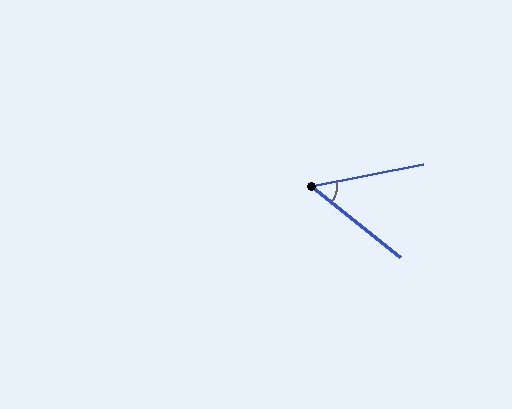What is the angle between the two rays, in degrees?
Approximately 50 degrees.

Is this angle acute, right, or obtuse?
It is acute.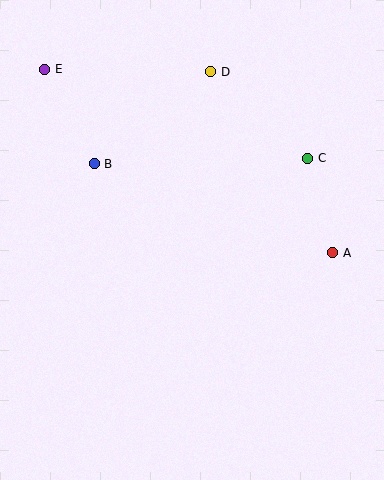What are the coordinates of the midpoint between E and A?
The midpoint between E and A is at (189, 161).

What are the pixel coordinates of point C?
Point C is at (308, 158).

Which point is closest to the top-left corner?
Point E is closest to the top-left corner.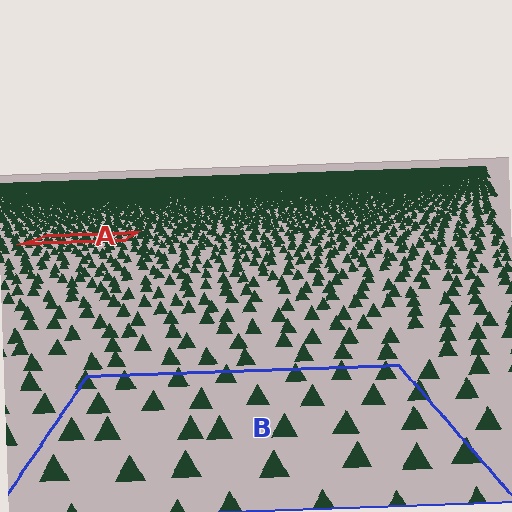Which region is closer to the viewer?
Region B is closer. The texture elements there are larger and more spread out.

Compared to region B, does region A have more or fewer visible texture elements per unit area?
Region A has more texture elements per unit area — they are packed more densely because it is farther away.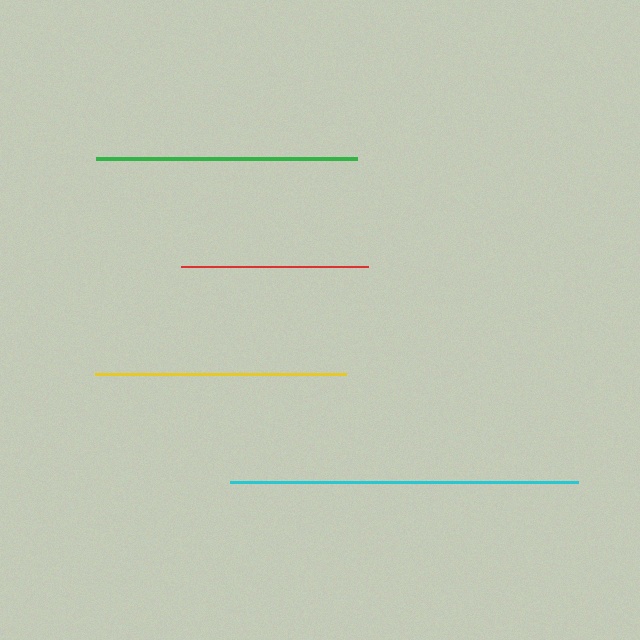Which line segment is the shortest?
The red line is the shortest at approximately 187 pixels.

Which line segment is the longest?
The cyan line is the longest at approximately 349 pixels.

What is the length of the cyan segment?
The cyan segment is approximately 349 pixels long.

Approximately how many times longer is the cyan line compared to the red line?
The cyan line is approximately 1.9 times the length of the red line.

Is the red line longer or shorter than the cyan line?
The cyan line is longer than the red line.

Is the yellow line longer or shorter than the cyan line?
The cyan line is longer than the yellow line.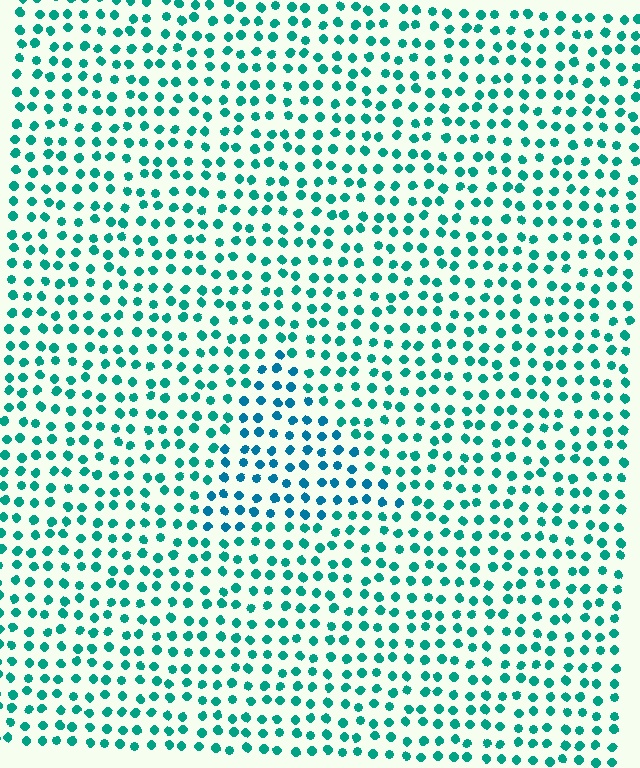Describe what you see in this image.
The image is filled with small teal elements in a uniform arrangement. A triangle-shaped region is visible where the elements are tinted to a slightly different hue, forming a subtle color boundary.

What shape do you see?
I see a triangle.